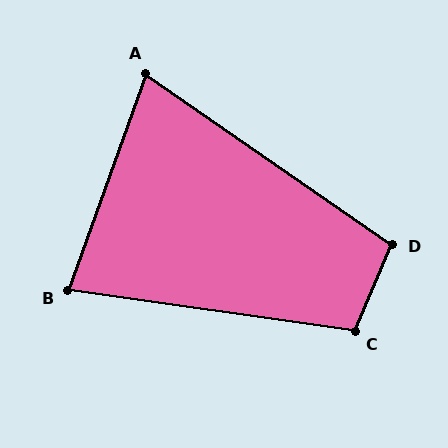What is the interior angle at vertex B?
Approximately 78 degrees (acute).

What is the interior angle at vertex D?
Approximately 102 degrees (obtuse).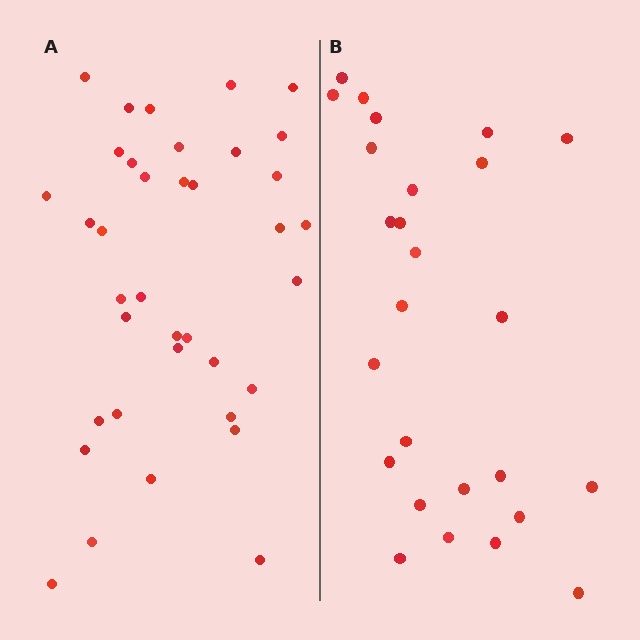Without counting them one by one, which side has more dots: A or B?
Region A (the left region) has more dots.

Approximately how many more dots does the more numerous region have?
Region A has roughly 12 or so more dots than region B.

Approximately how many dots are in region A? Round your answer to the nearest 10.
About 40 dots. (The exact count is 37, which rounds to 40.)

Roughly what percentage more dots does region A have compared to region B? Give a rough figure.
About 40% more.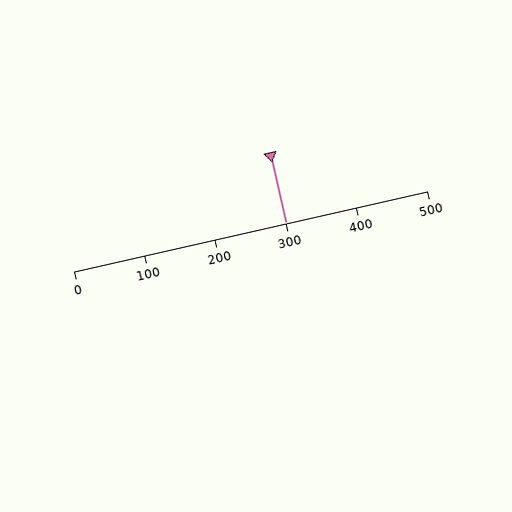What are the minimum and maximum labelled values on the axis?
The axis runs from 0 to 500.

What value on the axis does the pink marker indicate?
The marker indicates approximately 300.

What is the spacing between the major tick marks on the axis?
The major ticks are spaced 100 apart.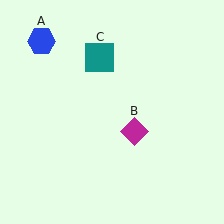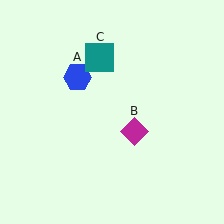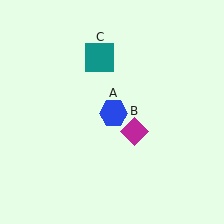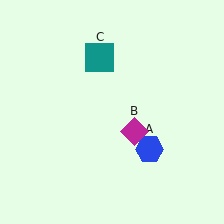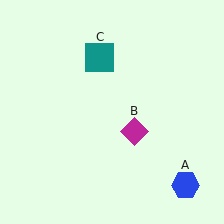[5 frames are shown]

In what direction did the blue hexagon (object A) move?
The blue hexagon (object A) moved down and to the right.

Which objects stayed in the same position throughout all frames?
Magenta diamond (object B) and teal square (object C) remained stationary.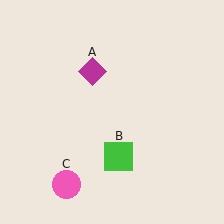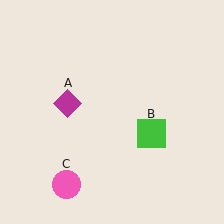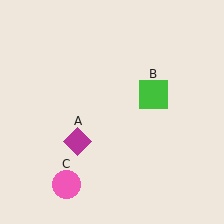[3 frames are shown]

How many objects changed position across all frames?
2 objects changed position: magenta diamond (object A), green square (object B).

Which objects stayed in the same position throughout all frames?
Pink circle (object C) remained stationary.